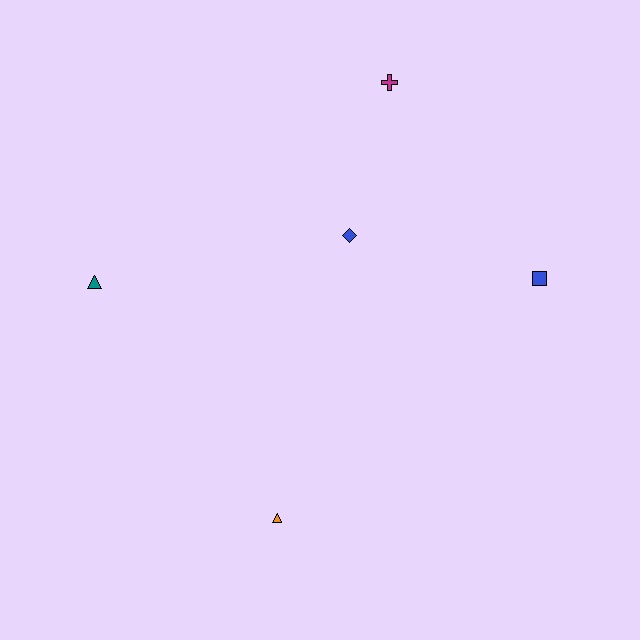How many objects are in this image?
There are 5 objects.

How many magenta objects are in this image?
There is 1 magenta object.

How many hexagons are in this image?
There are no hexagons.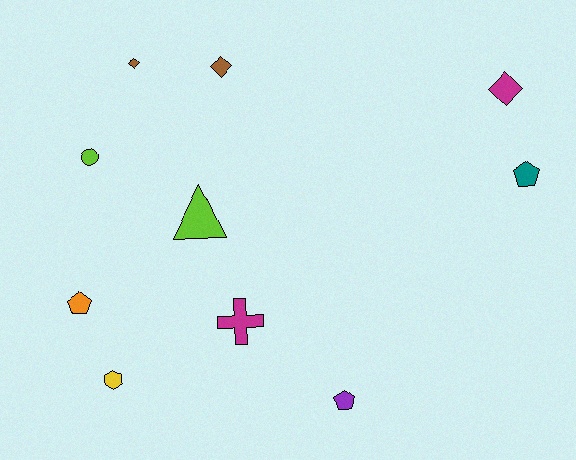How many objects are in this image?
There are 10 objects.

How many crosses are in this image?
There is 1 cross.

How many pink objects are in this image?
There are no pink objects.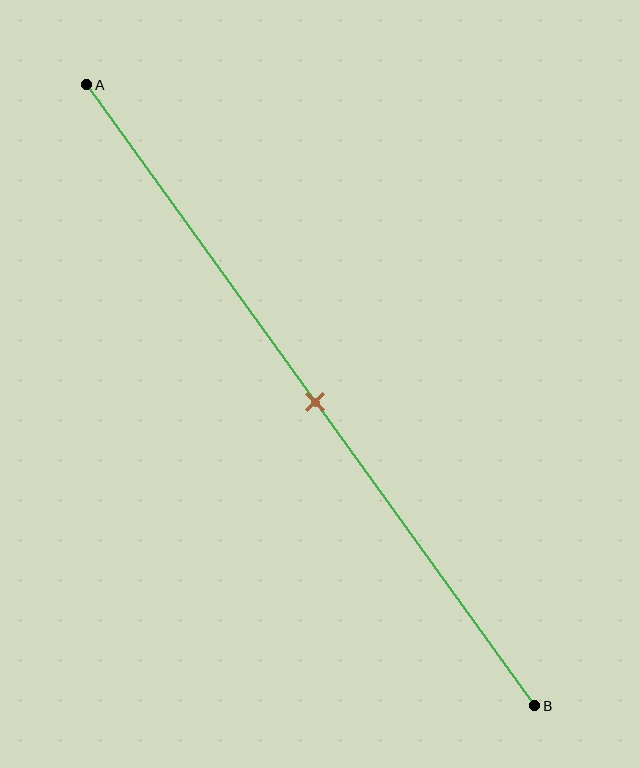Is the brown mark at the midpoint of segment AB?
Yes, the mark is approximately at the midpoint.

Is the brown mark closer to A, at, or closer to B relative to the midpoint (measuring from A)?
The brown mark is approximately at the midpoint of segment AB.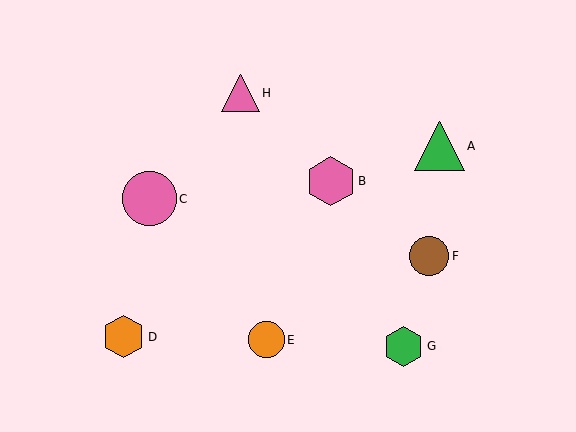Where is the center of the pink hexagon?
The center of the pink hexagon is at (331, 181).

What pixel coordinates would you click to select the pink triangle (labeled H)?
Click at (240, 93) to select the pink triangle H.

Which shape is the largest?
The pink circle (labeled C) is the largest.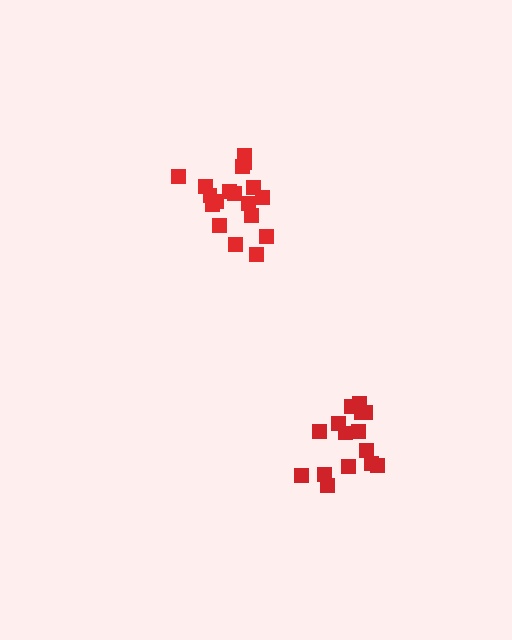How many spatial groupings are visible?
There are 2 spatial groupings.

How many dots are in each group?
Group 1: 15 dots, Group 2: 18 dots (33 total).